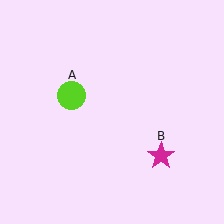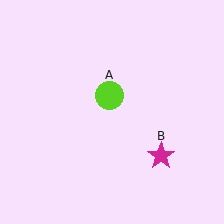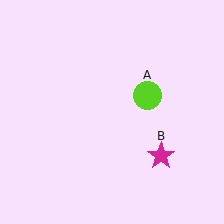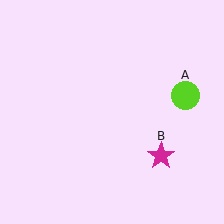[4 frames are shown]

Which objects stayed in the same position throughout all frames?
Magenta star (object B) remained stationary.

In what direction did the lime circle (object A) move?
The lime circle (object A) moved right.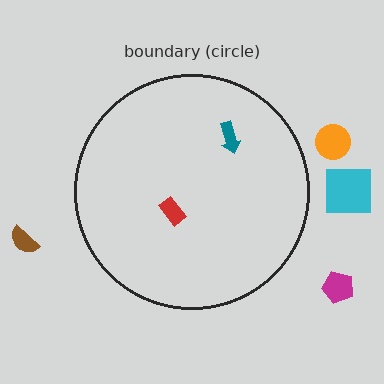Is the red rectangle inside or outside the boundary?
Inside.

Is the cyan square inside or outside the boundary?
Outside.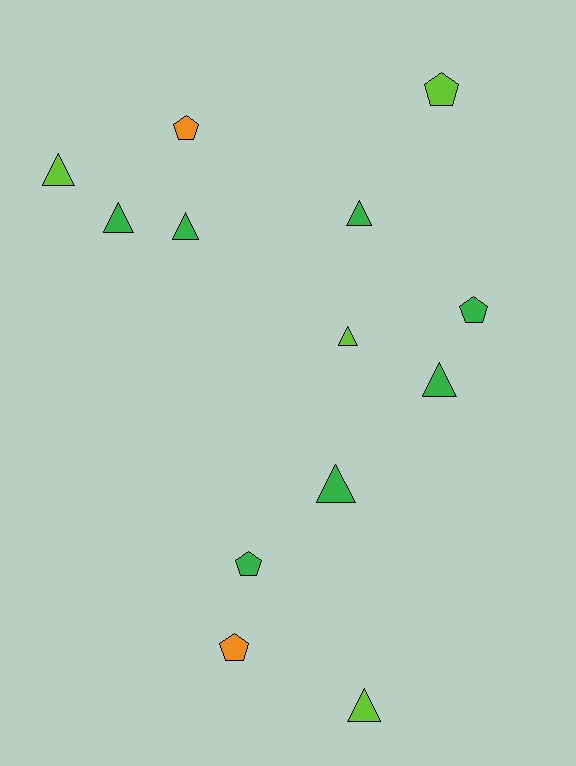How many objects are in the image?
There are 13 objects.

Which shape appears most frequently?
Triangle, with 8 objects.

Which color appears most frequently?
Green, with 7 objects.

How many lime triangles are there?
There are 3 lime triangles.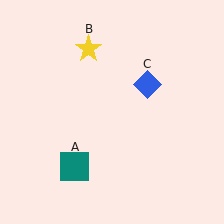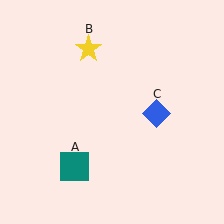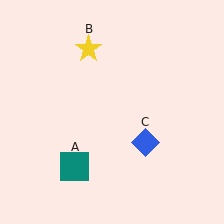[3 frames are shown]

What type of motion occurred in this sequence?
The blue diamond (object C) rotated clockwise around the center of the scene.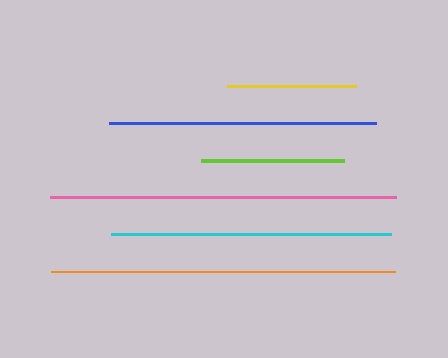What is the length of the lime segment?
The lime segment is approximately 142 pixels long.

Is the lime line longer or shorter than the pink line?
The pink line is longer than the lime line.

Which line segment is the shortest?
The yellow line is the shortest at approximately 129 pixels.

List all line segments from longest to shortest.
From longest to shortest: pink, orange, cyan, blue, lime, yellow.